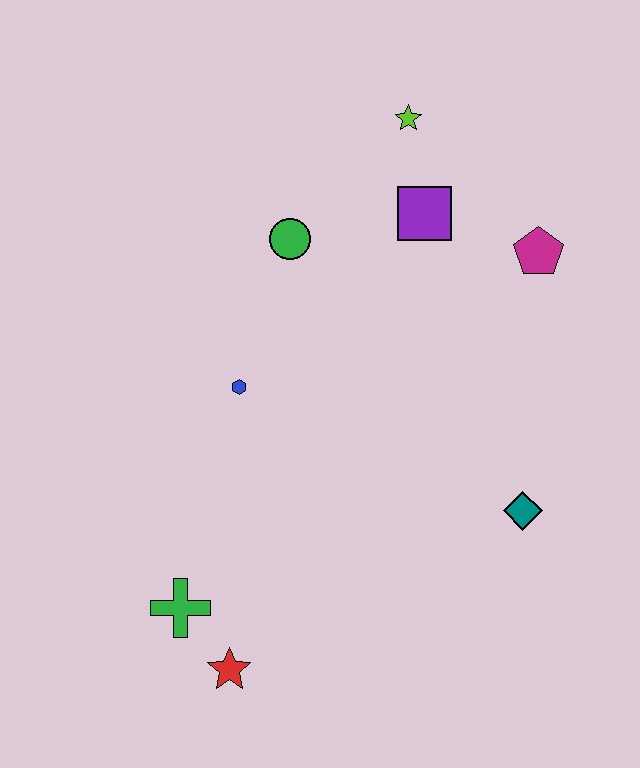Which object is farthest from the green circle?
The red star is farthest from the green circle.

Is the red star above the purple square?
No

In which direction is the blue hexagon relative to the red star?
The blue hexagon is above the red star.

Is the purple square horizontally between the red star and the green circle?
No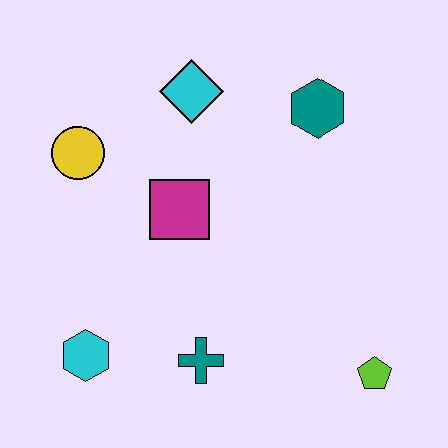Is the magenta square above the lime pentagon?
Yes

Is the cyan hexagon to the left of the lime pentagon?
Yes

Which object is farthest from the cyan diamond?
The lime pentagon is farthest from the cyan diamond.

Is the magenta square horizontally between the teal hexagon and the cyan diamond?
No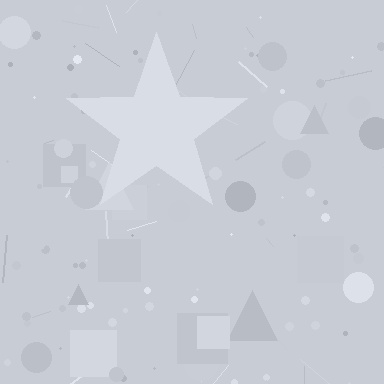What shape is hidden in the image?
A star is hidden in the image.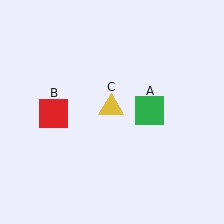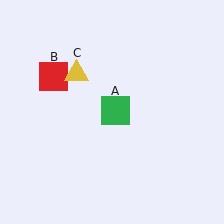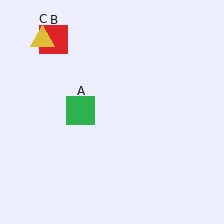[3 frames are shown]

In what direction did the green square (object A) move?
The green square (object A) moved left.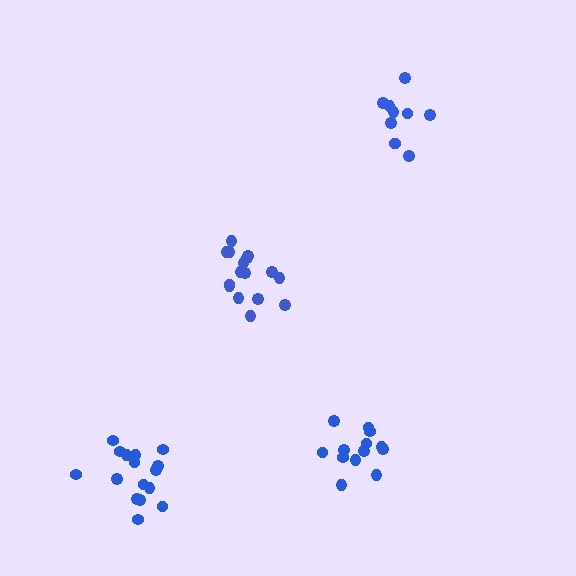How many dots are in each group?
Group 1: 10 dots, Group 2: 16 dots, Group 3: 16 dots, Group 4: 13 dots (55 total).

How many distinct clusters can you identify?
There are 4 distinct clusters.